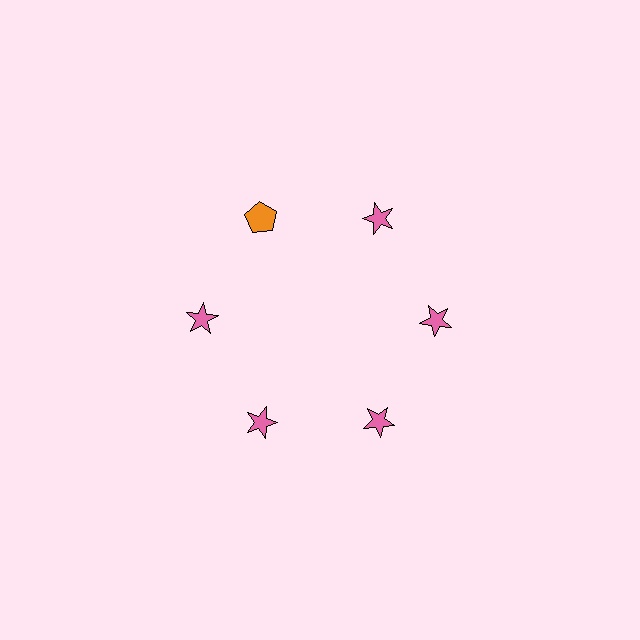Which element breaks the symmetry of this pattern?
The orange pentagon at roughly the 11 o'clock position breaks the symmetry. All other shapes are pink stars.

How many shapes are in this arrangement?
There are 6 shapes arranged in a ring pattern.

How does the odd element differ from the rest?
It differs in both color (orange instead of pink) and shape (pentagon instead of star).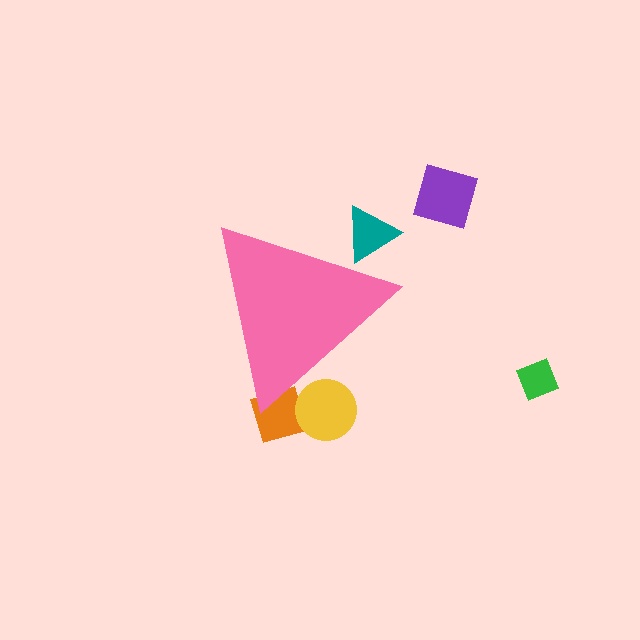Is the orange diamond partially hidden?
Yes, the orange diamond is partially hidden behind the pink triangle.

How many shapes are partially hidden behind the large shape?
3 shapes are partially hidden.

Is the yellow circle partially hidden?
Yes, the yellow circle is partially hidden behind the pink triangle.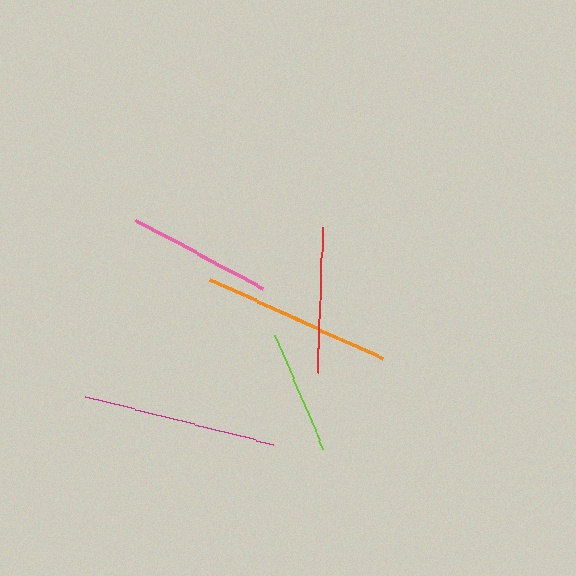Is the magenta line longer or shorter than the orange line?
The magenta line is longer than the orange line.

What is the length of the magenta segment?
The magenta segment is approximately 195 pixels long.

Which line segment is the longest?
The magenta line is the longest at approximately 195 pixels.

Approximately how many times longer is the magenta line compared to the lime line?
The magenta line is approximately 1.6 times the length of the lime line.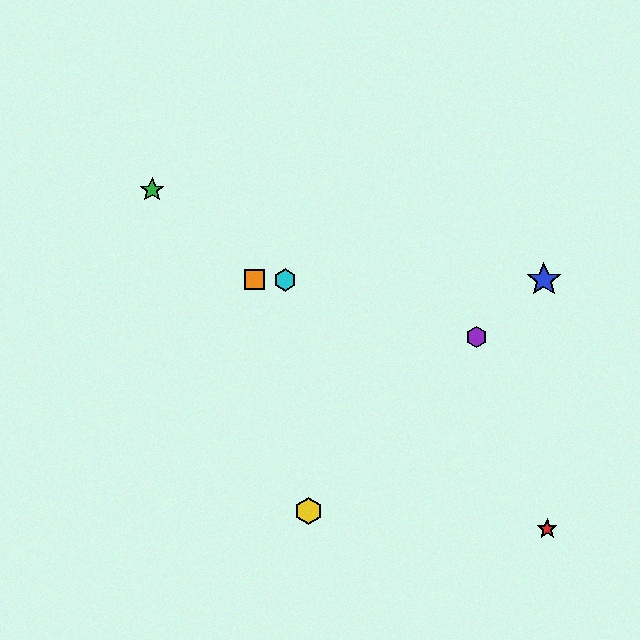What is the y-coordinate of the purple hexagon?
The purple hexagon is at y≈337.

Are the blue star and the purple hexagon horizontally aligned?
No, the blue star is at y≈280 and the purple hexagon is at y≈337.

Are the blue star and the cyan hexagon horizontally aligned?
Yes, both are at y≈280.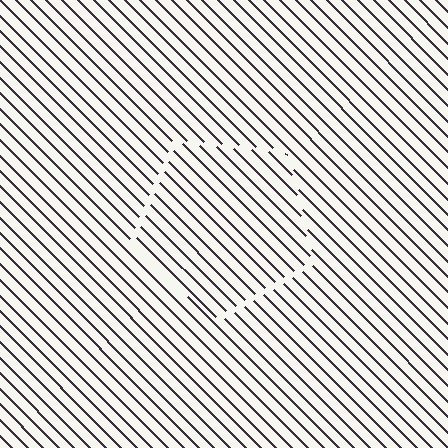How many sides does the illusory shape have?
5 sides — the line-ends trace a pentagon.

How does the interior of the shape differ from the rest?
The interior of the shape contains the same grating, shifted by half a period — the contour is defined by the phase discontinuity where line-ends from the inner and outer gratings abut.